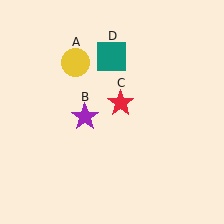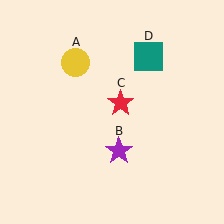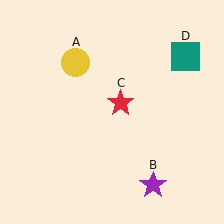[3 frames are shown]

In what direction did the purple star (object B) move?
The purple star (object B) moved down and to the right.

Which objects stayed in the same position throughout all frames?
Yellow circle (object A) and red star (object C) remained stationary.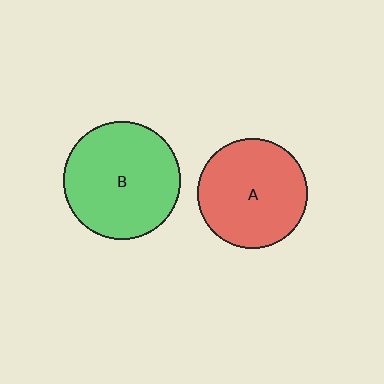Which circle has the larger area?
Circle B (green).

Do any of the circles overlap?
No, none of the circles overlap.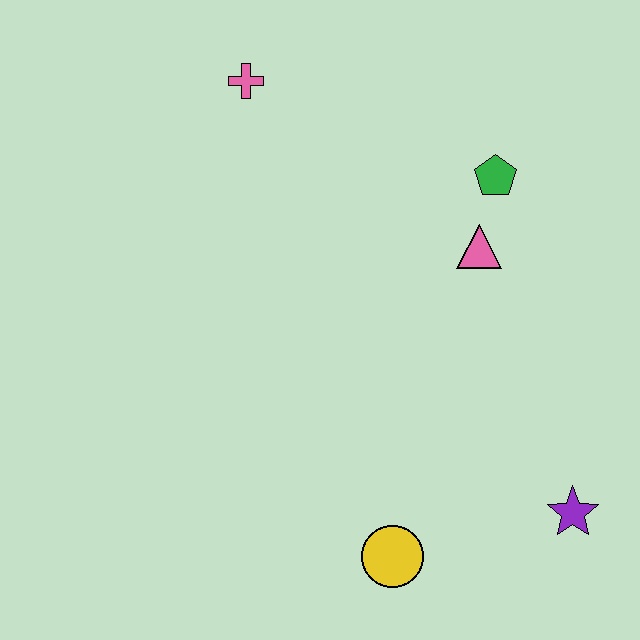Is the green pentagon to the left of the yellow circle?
No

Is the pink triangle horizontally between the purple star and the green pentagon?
No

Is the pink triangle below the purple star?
No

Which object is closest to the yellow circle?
The purple star is closest to the yellow circle.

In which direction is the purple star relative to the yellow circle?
The purple star is to the right of the yellow circle.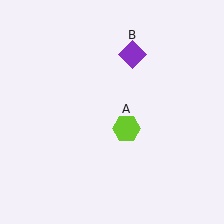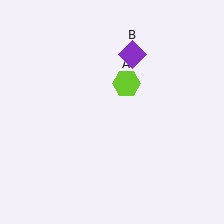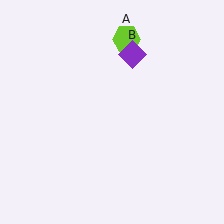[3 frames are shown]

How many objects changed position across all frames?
1 object changed position: lime hexagon (object A).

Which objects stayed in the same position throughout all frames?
Purple diamond (object B) remained stationary.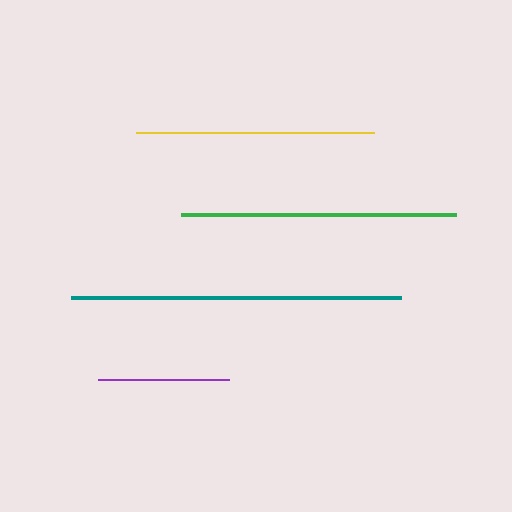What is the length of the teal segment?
The teal segment is approximately 330 pixels long.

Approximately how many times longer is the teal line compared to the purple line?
The teal line is approximately 2.5 times the length of the purple line.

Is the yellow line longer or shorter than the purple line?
The yellow line is longer than the purple line.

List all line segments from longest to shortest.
From longest to shortest: teal, green, yellow, purple.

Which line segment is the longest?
The teal line is the longest at approximately 330 pixels.